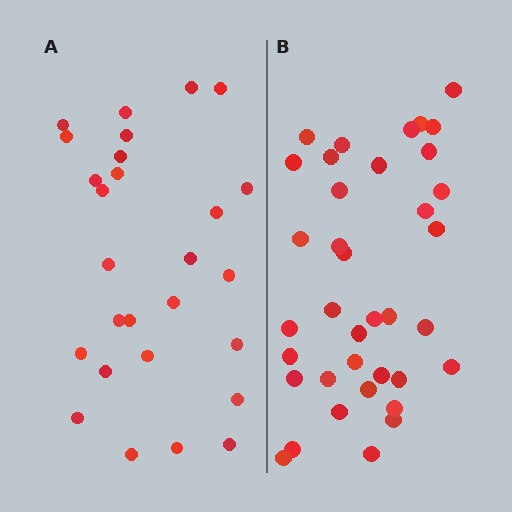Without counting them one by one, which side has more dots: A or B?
Region B (the right region) has more dots.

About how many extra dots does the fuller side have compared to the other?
Region B has roughly 10 or so more dots than region A.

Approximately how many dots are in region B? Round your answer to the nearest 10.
About 40 dots. (The exact count is 37, which rounds to 40.)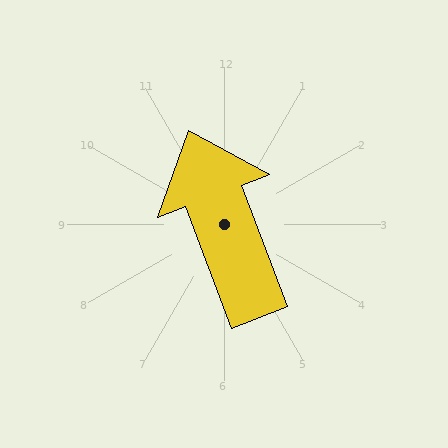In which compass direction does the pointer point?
North.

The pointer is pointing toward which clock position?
Roughly 11 o'clock.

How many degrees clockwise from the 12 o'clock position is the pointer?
Approximately 339 degrees.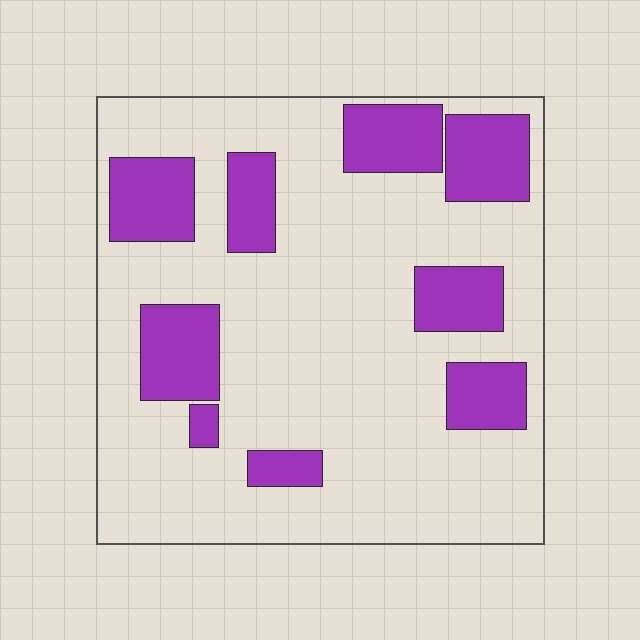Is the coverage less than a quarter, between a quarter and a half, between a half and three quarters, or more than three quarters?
Less than a quarter.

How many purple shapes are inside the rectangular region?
9.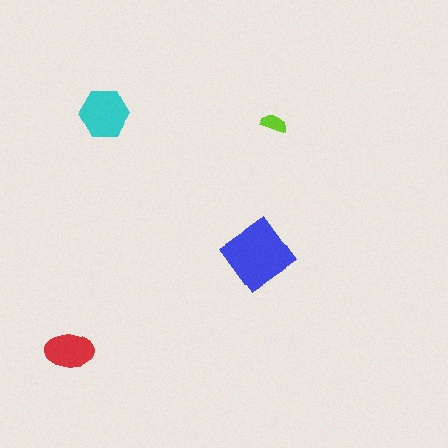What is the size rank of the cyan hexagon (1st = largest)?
2nd.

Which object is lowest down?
The red ellipse is bottommost.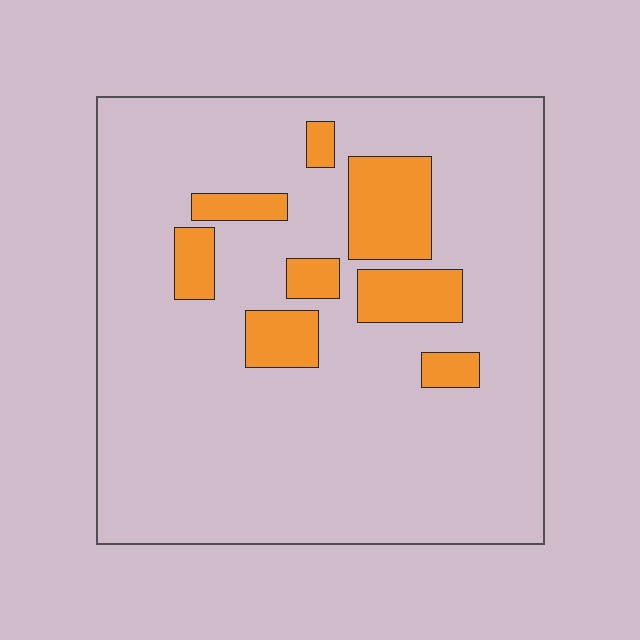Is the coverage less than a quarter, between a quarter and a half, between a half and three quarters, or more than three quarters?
Less than a quarter.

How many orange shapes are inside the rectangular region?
8.